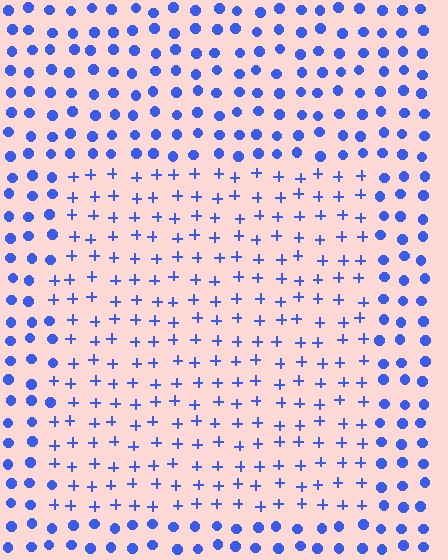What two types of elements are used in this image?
The image uses plus signs inside the rectangle region and circles outside it.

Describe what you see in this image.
The image is filled with small blue elements arranged in a uniform grid. A rectangle-shaped region contains plus signs, while the surrounding area contains circles. The boundary is defined purely by the change in element shape.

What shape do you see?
I see a rectangle.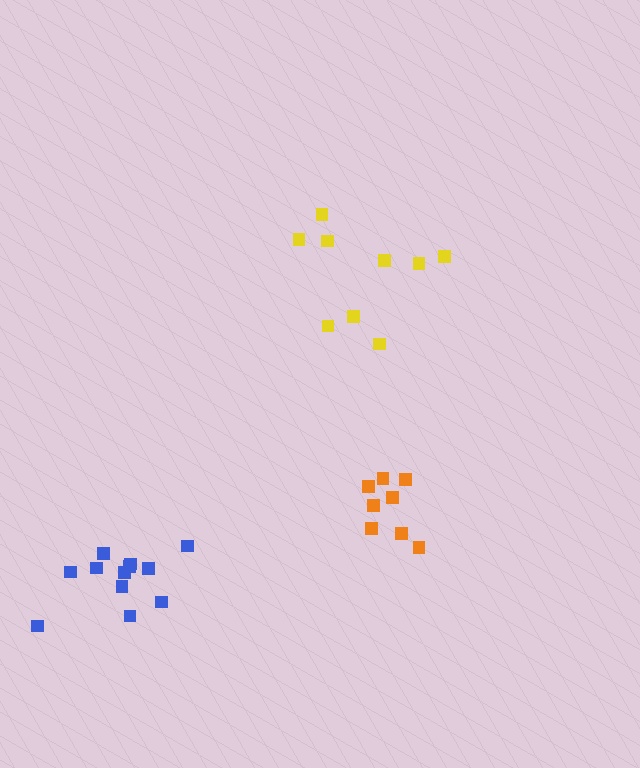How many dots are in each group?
Group 1: 12 dots, Group 2: 8 dots, Group 3: 9 dots (29 total).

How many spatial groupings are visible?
There are 3 spatial groupings.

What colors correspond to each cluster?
The clusters are colored: blue, orange, yellow.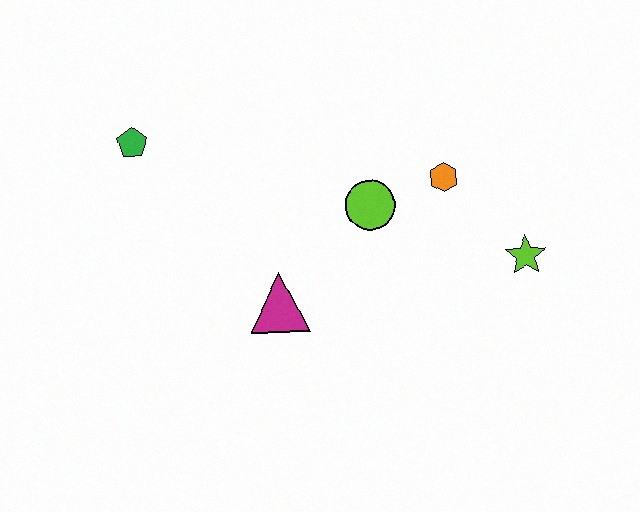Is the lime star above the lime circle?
No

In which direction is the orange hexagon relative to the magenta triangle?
The orange hexagon is to the right of the magenta triangle.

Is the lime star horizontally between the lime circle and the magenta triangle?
No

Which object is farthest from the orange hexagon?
The green pentagon is farthest from the orange hexagon.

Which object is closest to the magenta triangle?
The lime circle is closest to the magenta triangle.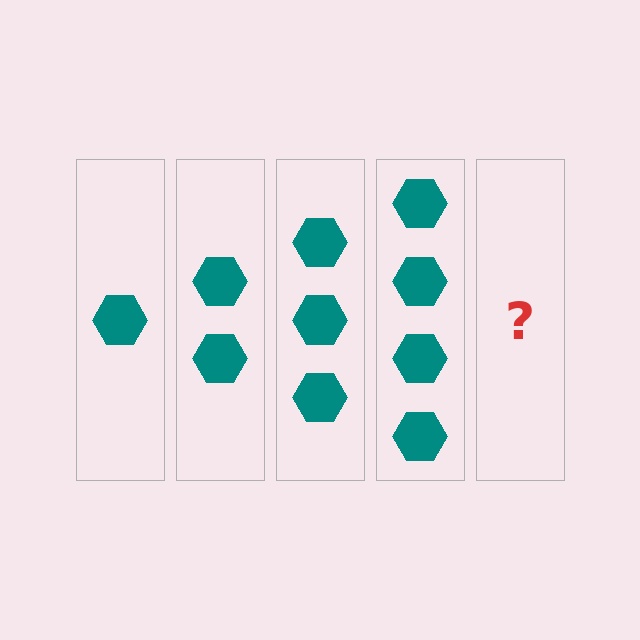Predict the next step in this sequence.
The next step is 5 hexagons.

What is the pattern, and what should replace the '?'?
The pattern is that each step adds one more hexagon. The '?' should be 5 hexagons.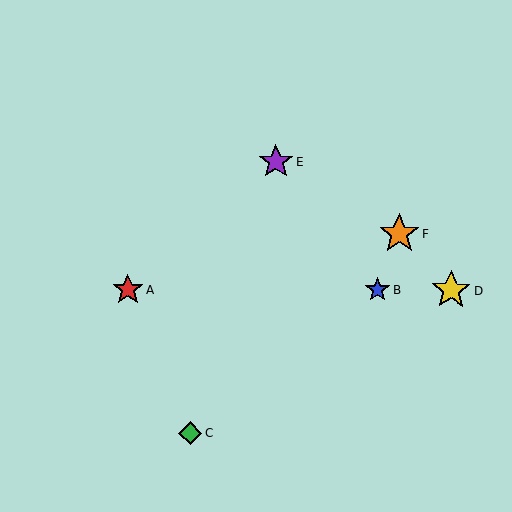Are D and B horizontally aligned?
Yes, both are at y≈290.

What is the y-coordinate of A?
Object A is at y≈289.